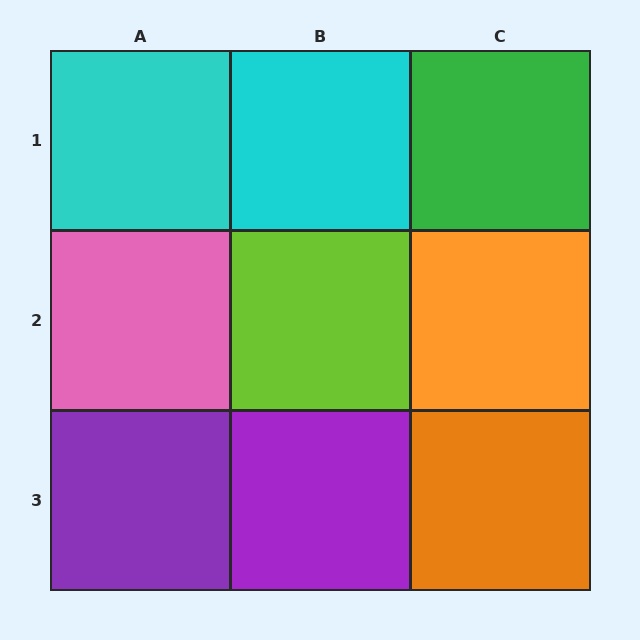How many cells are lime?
1 cell is lime.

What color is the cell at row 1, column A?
Cyan.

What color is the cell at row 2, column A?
Pink.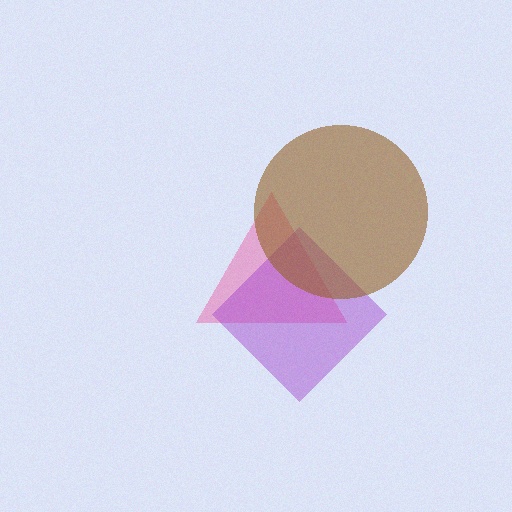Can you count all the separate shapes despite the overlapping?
Yes, there are 3 separate shapes.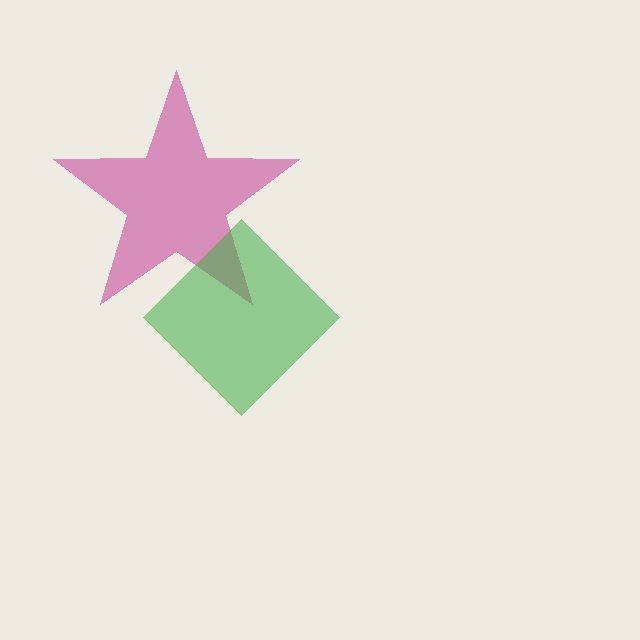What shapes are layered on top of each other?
The layered shapes are: a magenta star, a green diamond.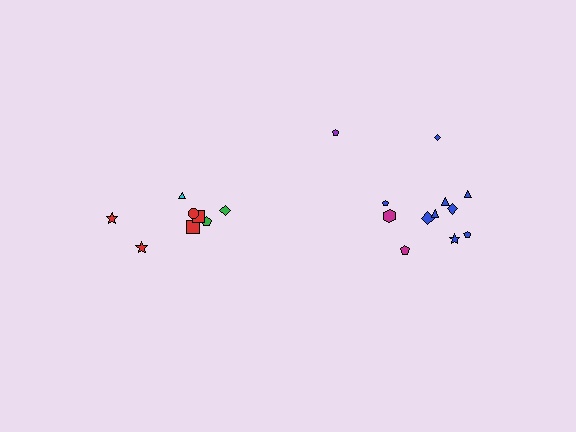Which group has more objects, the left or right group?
The right group.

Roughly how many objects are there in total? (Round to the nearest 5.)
Roughly 20 objects in total.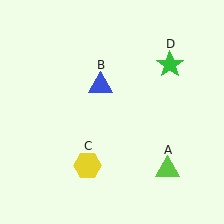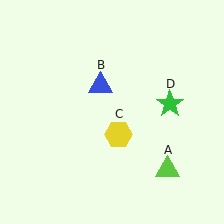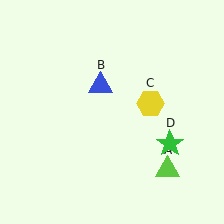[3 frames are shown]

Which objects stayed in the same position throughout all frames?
Lime triangle (object A) and blue triangle (object B) remained stationary.